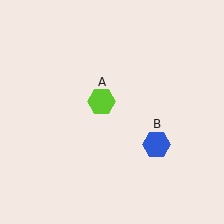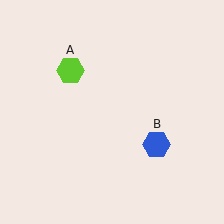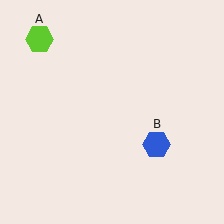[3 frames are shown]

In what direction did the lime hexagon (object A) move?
The lime hexagon (object A) moved up and to the left.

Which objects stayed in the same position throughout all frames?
Blue hexagon (object B) remained stationary.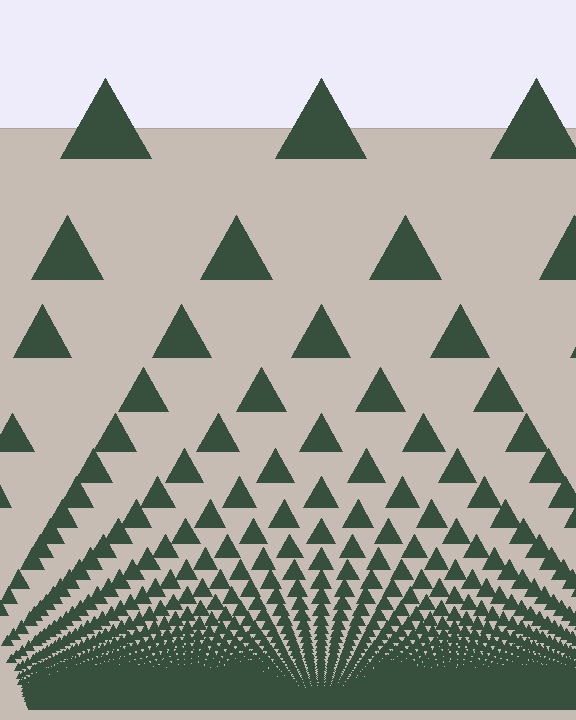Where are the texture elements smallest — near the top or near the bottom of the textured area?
Near the bottom.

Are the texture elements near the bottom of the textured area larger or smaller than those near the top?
Smaller. The gradient is inverted — elements near the bottom are smaller and denser.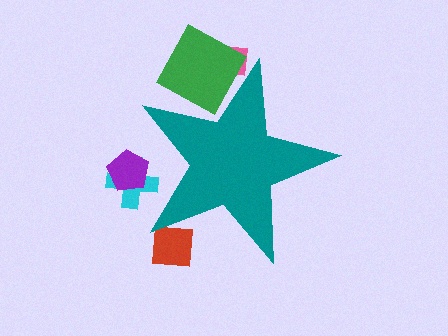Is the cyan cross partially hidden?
Yes, the cyan cross is partially hidden behind the teal star.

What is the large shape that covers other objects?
A teal star.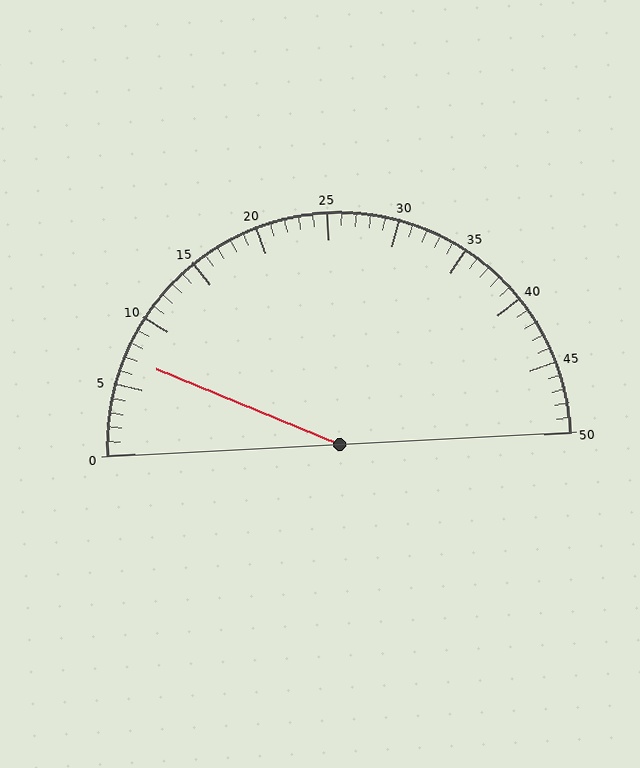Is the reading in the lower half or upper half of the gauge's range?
The reading is in the lower half of the range (0 to 50).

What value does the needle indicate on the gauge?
The needle indicates approximately 7.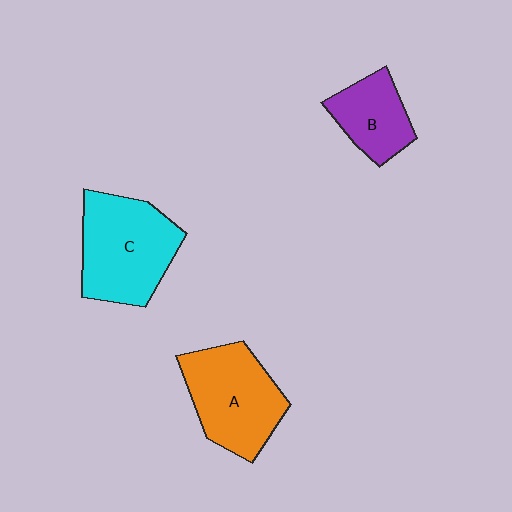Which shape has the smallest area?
Shape B (purple).